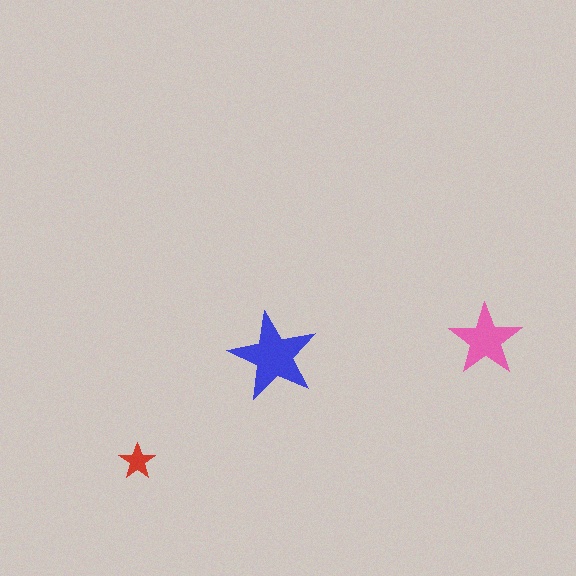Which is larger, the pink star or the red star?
The pink one.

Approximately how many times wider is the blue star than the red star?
About 2.5 times wider.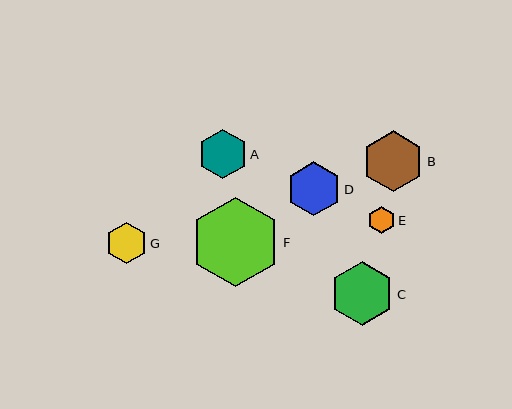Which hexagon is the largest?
Hexagon F is the largest with a size of approximately 89 pixels.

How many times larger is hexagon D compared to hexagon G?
Hexagon D is approximately 1.3 times the size of hexagon G.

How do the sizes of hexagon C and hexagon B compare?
Hexagon C and hexagon B are approximately the same size.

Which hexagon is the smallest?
Hexagon E is the smallest with a size of approximately 27 pixels.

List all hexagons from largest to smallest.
From largest to smallest: F, C, B, D, A, G, E.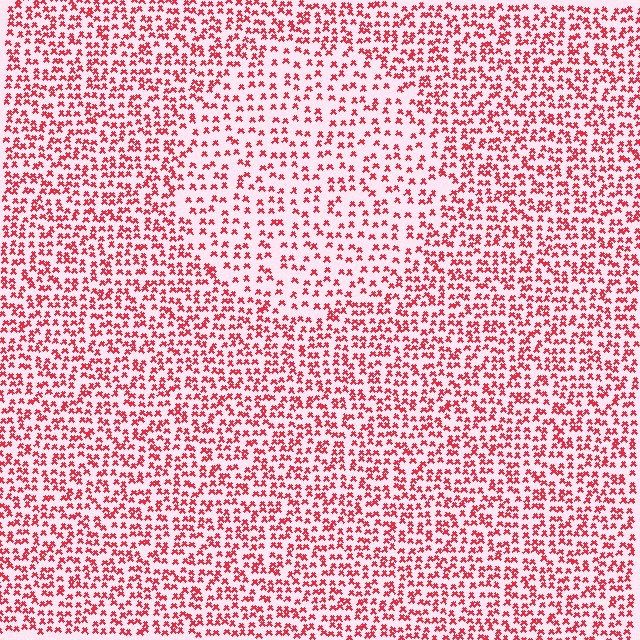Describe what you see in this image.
The image contains small red elements arranged at two different densities. A circle-shaped region is visible where the elements are less densely packed than the surrounding area.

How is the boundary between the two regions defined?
The boundary is defined by a change in element density (approximately 1.7x ratio). All elements are the same color, size, and shape.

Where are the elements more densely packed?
The elements are more densely packed outside the circle boundary.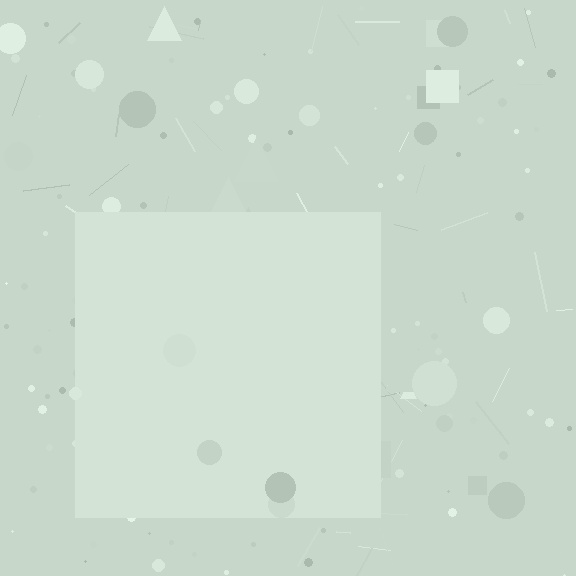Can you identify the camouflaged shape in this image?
The camouflaged shape is a square.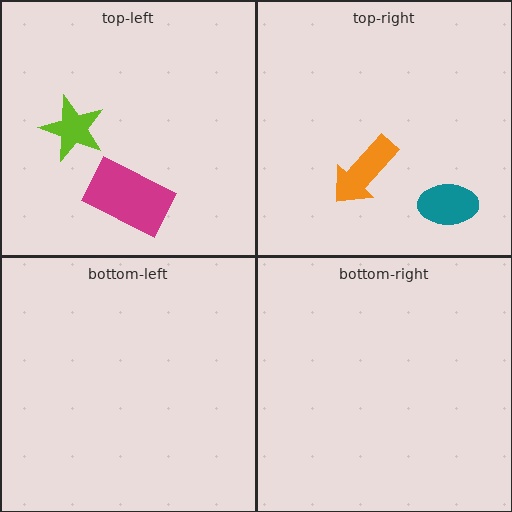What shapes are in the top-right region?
The orange arrow, the teal ellipse.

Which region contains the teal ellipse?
The top-right region.